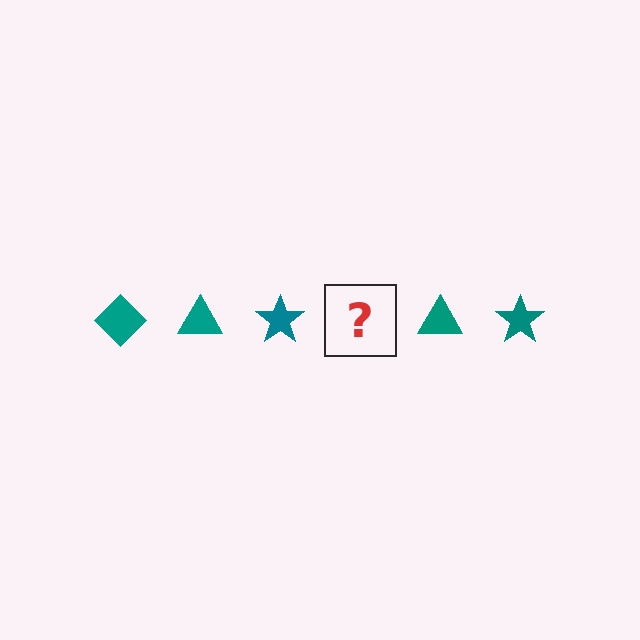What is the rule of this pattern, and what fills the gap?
The rule is that the pattern cycles through diamond, triangle, star shapes in teal. The gap should be filled with a teal diamond.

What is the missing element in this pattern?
The missing element is a teal diamond.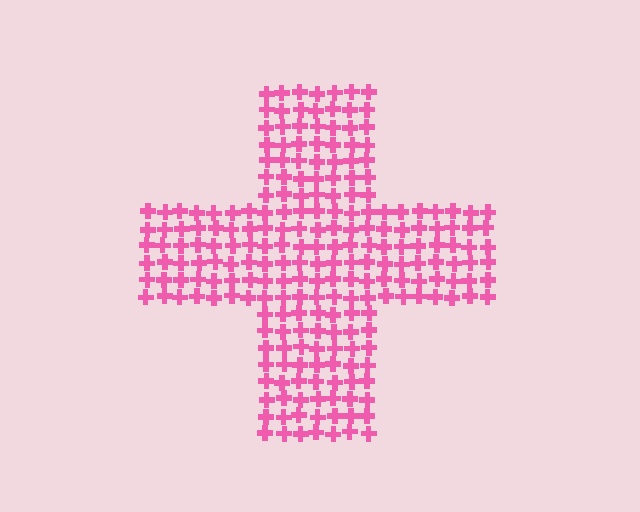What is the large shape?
The large shape is a cross.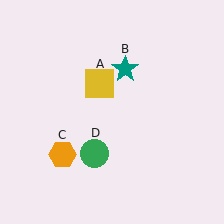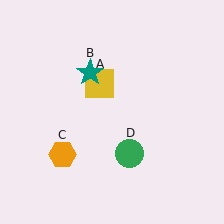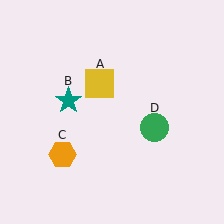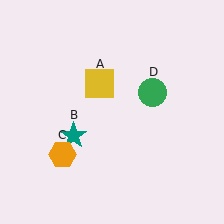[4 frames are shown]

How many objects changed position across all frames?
2 objects changed position: teal star (object B), green circle (object D).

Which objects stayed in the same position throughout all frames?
Yellow square (object A) and orange hexagon (object C) remained stationary.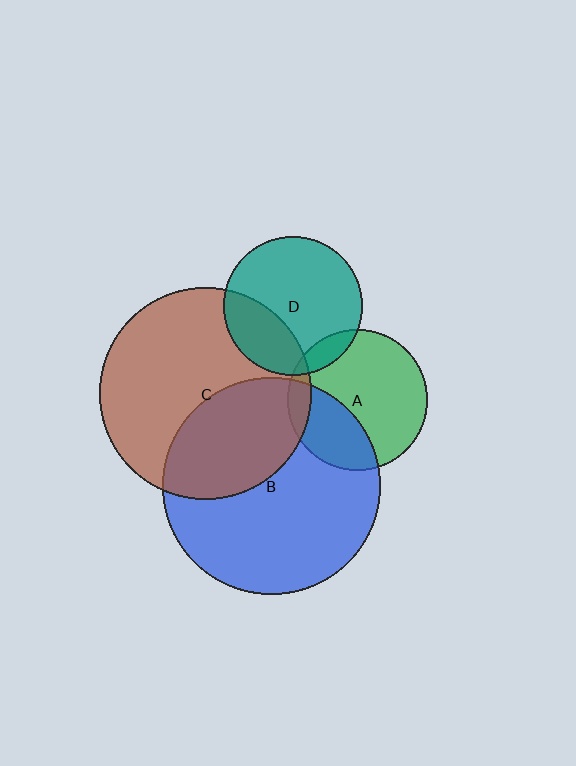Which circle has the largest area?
Circle B (blue).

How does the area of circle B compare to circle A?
Approximately 2.4 times.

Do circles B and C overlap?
Yes.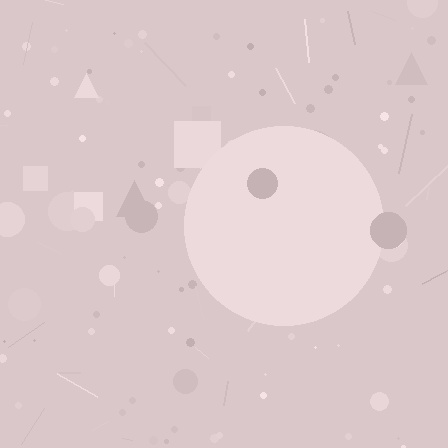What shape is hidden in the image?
A circle is hidden in the image.